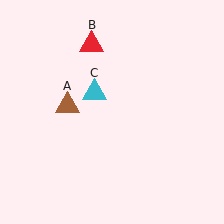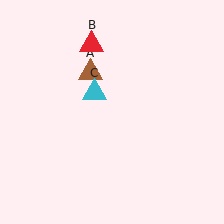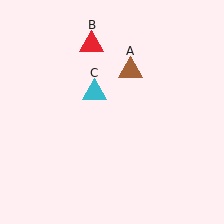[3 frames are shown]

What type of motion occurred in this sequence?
The brown triangle (object A) rotated clockwise around the center of the scene.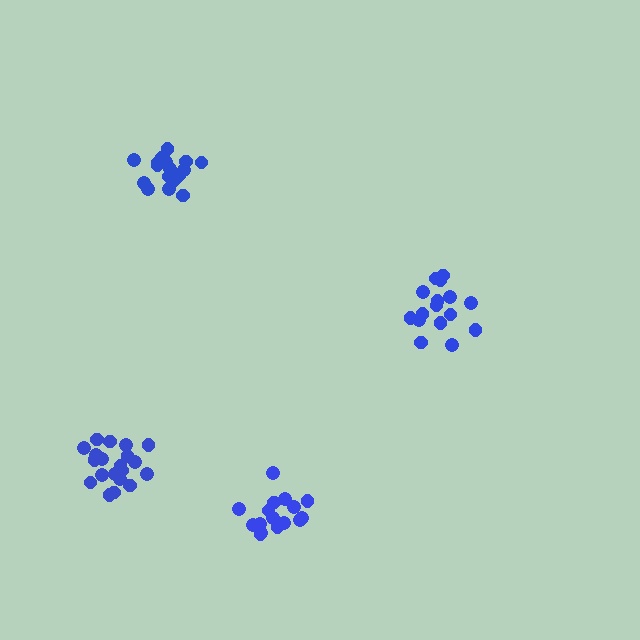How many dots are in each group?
Group 1: 16 dots, Group 2: 20 dots, Group 3: 20 dots, Group 4: 16 dots (72 total).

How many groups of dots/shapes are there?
There are 4 groups.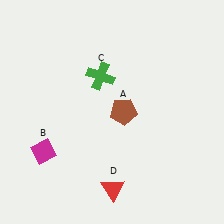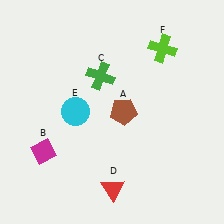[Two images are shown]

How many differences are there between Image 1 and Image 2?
There are 2 differences between the two images.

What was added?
A cyan circle (E), a lime cross (F) were added in Image 2.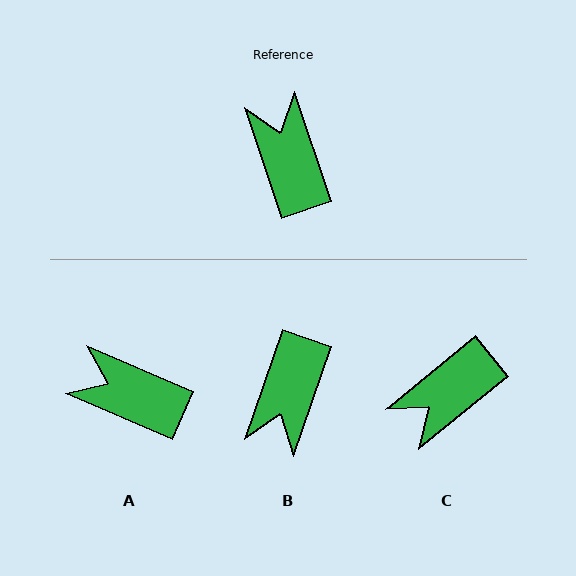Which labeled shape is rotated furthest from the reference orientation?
B, about 142 degrees away.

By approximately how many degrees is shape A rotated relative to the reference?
Approximately 49 degrees counter-clockwise.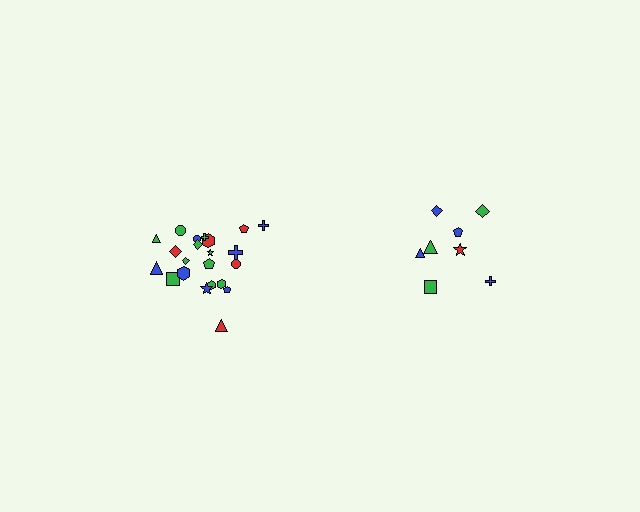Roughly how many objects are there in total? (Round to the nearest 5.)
Roughly 30 objects in total.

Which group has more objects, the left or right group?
The left group.